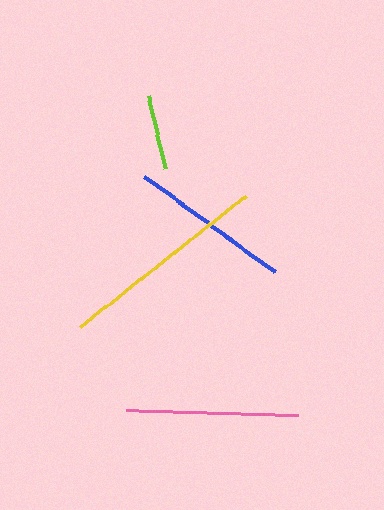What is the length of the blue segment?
The blue segment is approximately 162 pixels long.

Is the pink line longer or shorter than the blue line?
The pink line is longer than the blue line.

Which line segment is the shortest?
The lime line is the shortest at approximately 76 pixels.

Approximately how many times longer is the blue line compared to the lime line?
The blue line is approximately 2.1 times the length of the lime line.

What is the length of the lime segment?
The lime segment is approximately 76 pixels long.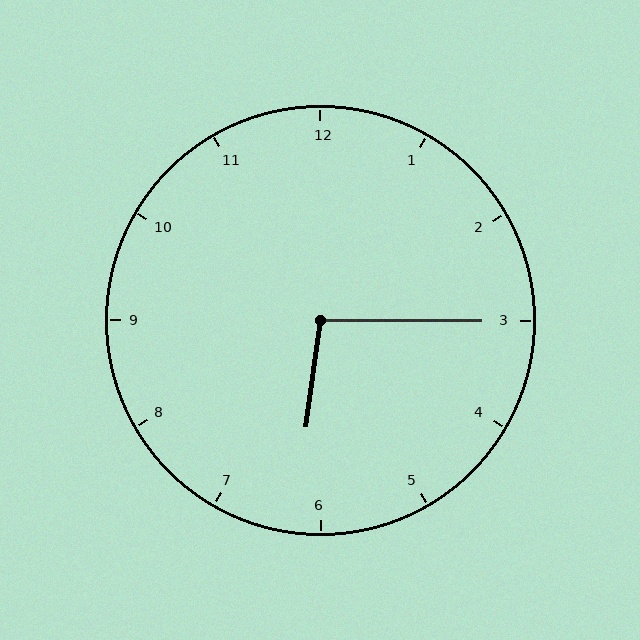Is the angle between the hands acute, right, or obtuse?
It is obtuse.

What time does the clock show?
6:15.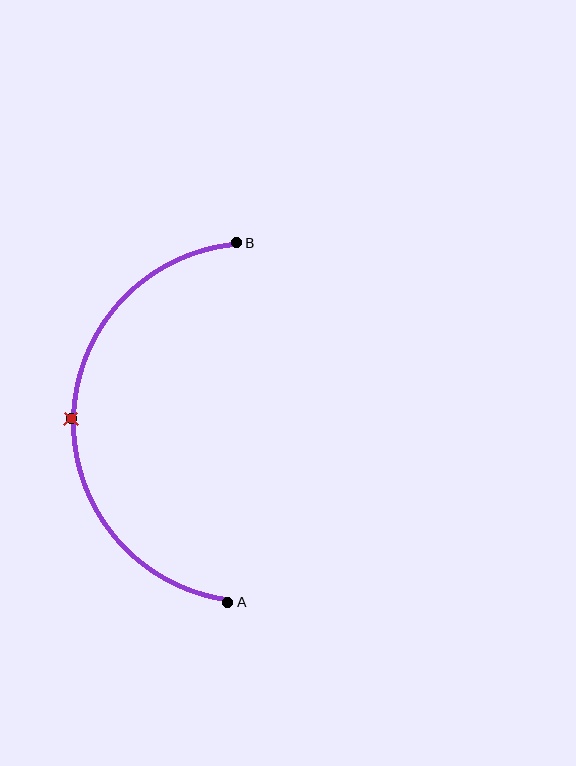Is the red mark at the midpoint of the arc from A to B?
Yes. The red mark lies on the arc at equal arc-length from both A and B — it is the arc midpoint.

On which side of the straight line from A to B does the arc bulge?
The arc bulges to the left of the straight line connecting A and B.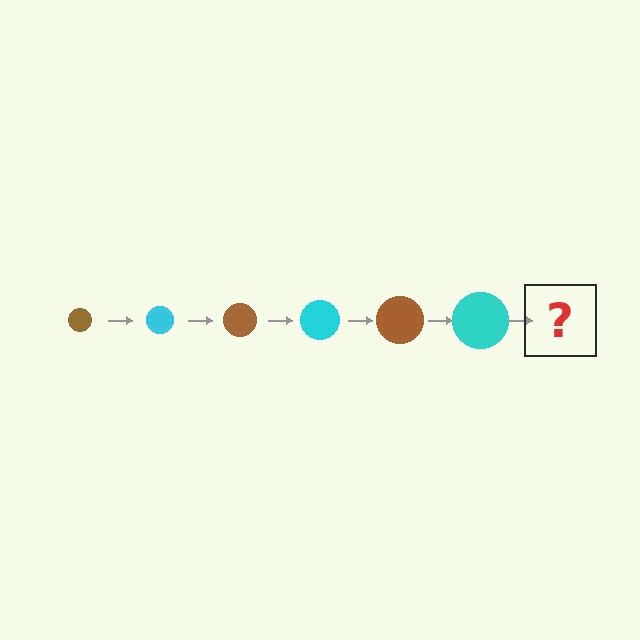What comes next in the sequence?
The next element should be a brown circle, larger than the previous one.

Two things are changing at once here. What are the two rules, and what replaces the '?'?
The two rules are that the circle grows larger each step and the color cycles through brown and cyan. The '?' should be a brown circle, larger than the previous one.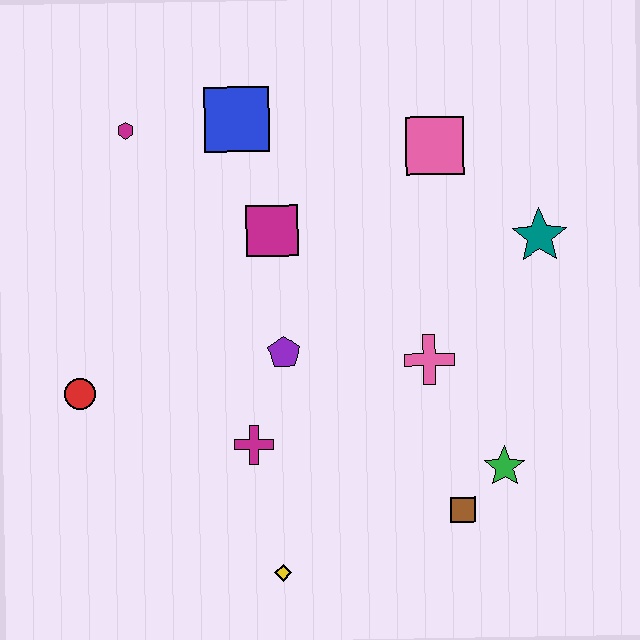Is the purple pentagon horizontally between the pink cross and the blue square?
Yes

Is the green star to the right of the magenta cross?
Yes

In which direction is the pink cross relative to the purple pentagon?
The pink cross is to the right of the purple pentagon.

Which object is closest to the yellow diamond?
The magenta cross is closest to the yellow diamond.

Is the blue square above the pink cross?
Yes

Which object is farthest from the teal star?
The red circle is farthest from the teal star.